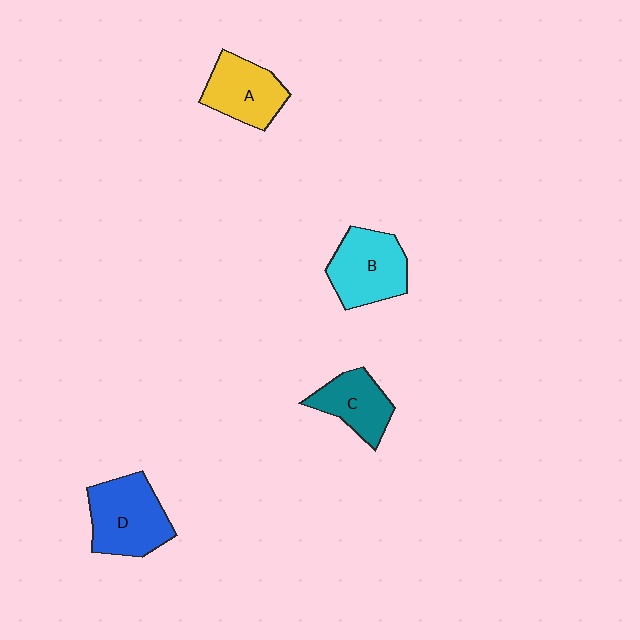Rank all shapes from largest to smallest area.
From largest to smallest: D (blue), B (cyan), A (yellow), C (teal).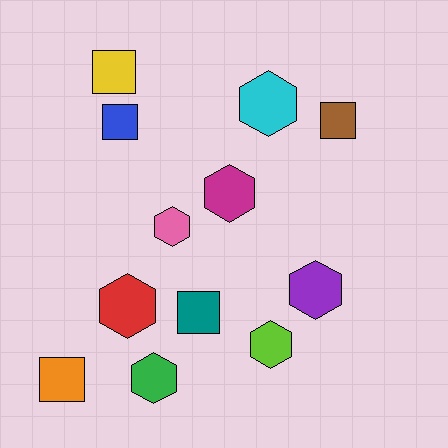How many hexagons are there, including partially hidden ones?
There are 7 hexagons.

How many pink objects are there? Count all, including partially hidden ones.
There is 1 pink object.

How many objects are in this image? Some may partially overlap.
There are 12 objects.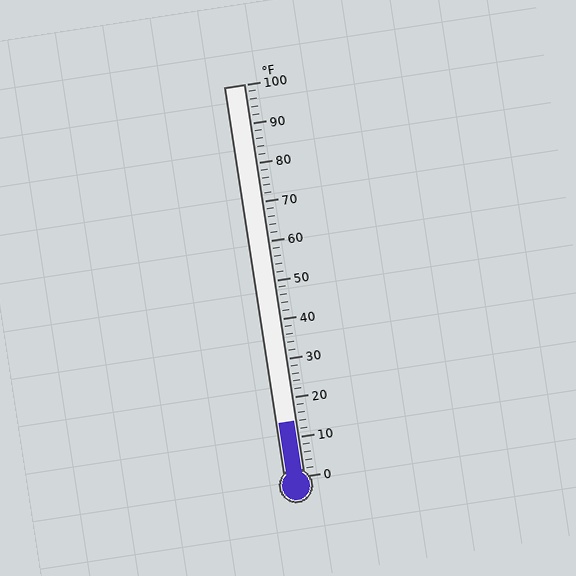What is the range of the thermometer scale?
The thermometer scale ranges from 0°F to 100°F.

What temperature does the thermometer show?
The thermometer shows approximately 14°F.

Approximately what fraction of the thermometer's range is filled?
The thermometer is filled to approximately 15% of its range.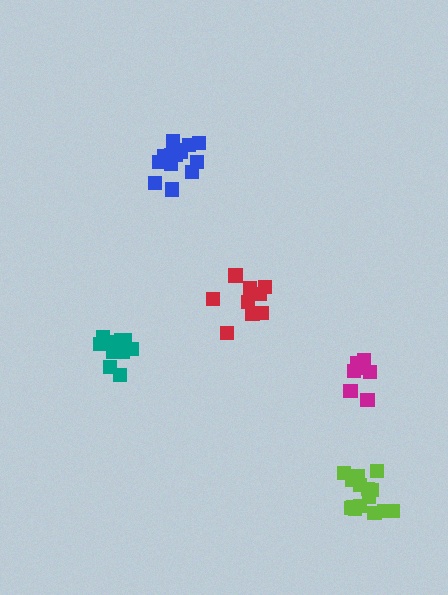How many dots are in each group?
Group 1: 15 dots, Group 2: 9 dots, Group 3: 10 dots, Group 4: 14 dots, Group 5: 10 dots (58 total).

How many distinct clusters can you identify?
There are 5 distinct clusters.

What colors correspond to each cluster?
The clusters are colored: lime, magenta, red, blue, teal.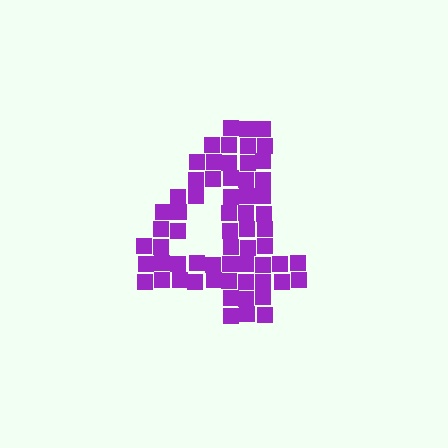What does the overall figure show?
The overall figure shows the digit 4.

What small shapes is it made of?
It is made of small squares.